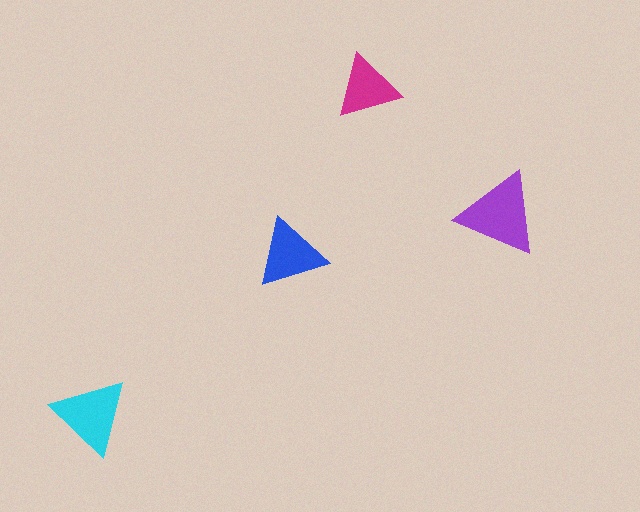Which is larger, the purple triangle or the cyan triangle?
The purple one.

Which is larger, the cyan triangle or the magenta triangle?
The cyan one.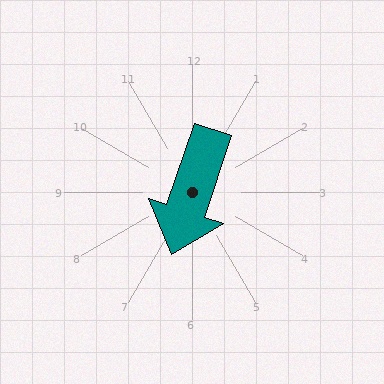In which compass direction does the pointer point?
South.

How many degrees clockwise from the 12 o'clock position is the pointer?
Approximately 199 degrees.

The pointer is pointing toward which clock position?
Roughly 7 o'clock.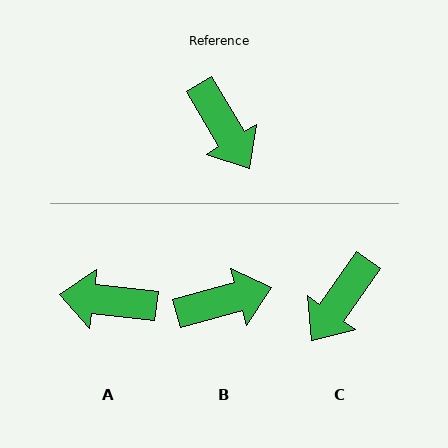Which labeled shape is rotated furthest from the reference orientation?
A, about 128 degrees away.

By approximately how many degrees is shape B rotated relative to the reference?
Approximately 75 degrees counter-clockwise.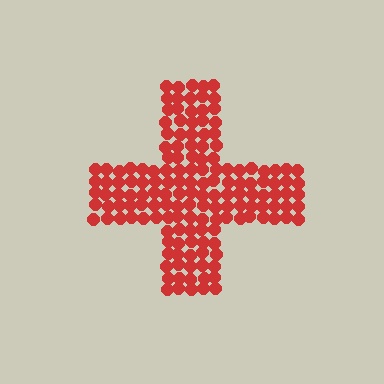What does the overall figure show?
The overall figure shows a cross.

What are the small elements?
The small elements are circles.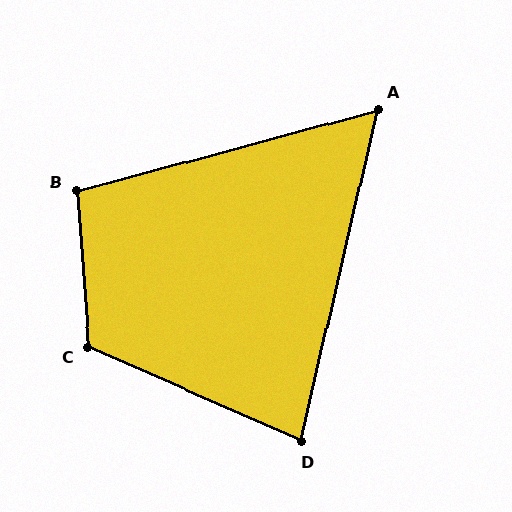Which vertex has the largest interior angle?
C, at approximately 118 degrees.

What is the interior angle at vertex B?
Approximately 101 degrees (obtuse).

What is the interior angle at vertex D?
Approximately 79 degrees (acute).